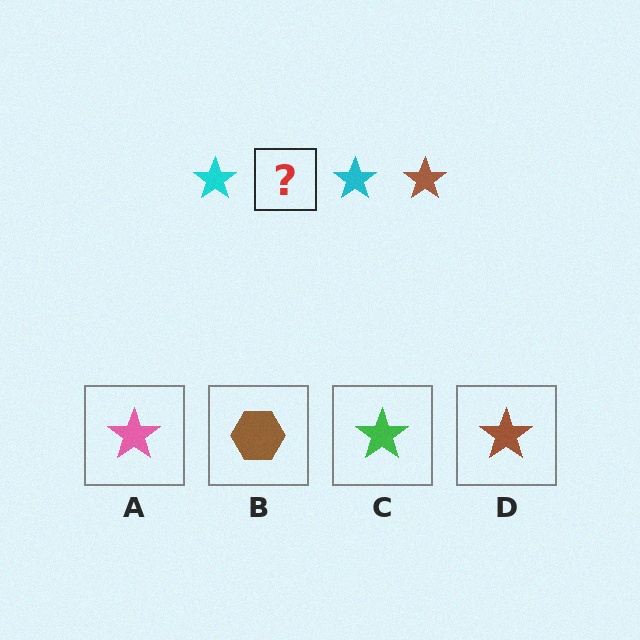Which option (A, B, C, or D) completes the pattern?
D.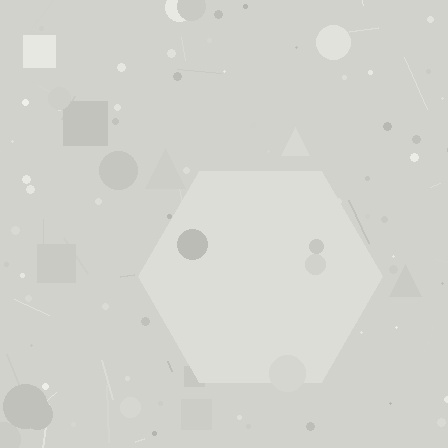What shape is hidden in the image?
A hexagon is hidden in the image.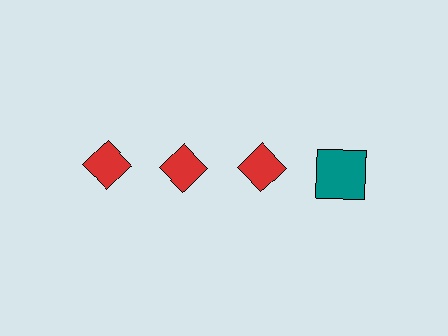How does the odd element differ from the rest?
It differs in both color (teal instead of red) and shape (square instead of diamond).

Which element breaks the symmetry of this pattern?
The teal square in the top row, second from right column breaks the symmetry. All other shapes are red diamonds.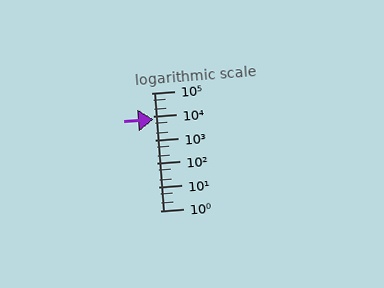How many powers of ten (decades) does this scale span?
The scale spans 5 decades, from 1 to 100000.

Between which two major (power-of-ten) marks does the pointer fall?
The pointer is between 1000 and 10000.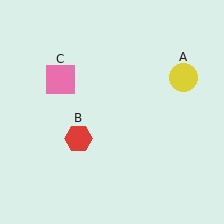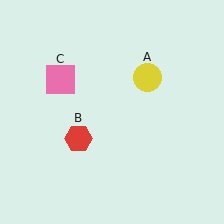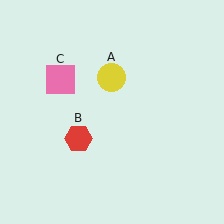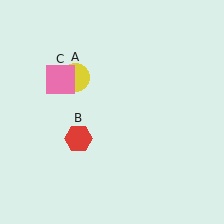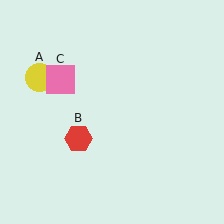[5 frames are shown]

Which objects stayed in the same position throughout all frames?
Red hexagon (object B) and pink square (object C) remained stationary.